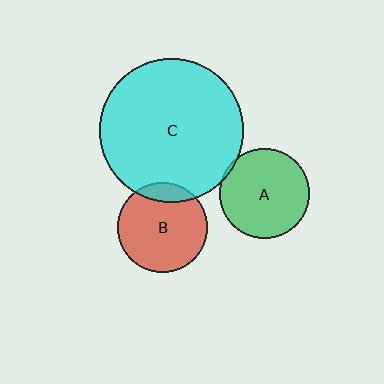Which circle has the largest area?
Circle C (cyan).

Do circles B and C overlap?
Yes.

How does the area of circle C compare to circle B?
Approximately 2.6 times.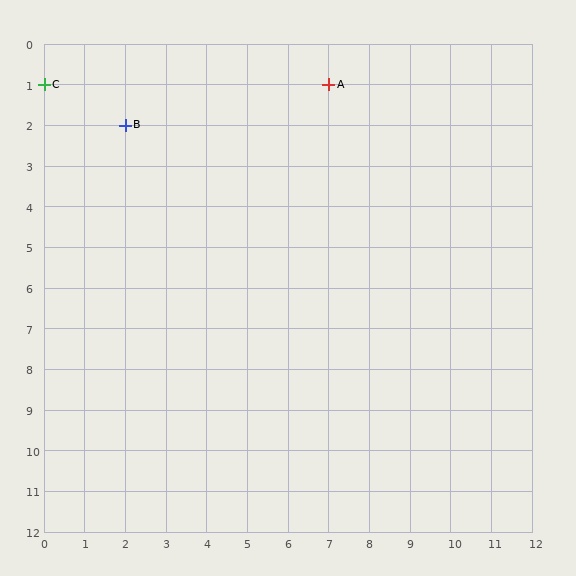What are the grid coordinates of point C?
Point C is at grid coordinates (0, 1).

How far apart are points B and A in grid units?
Points B and A are 5 columns and 1 row apart (about 5.1 grid units diagonally).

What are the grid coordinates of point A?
Point A is at grid coordinates (7, 1).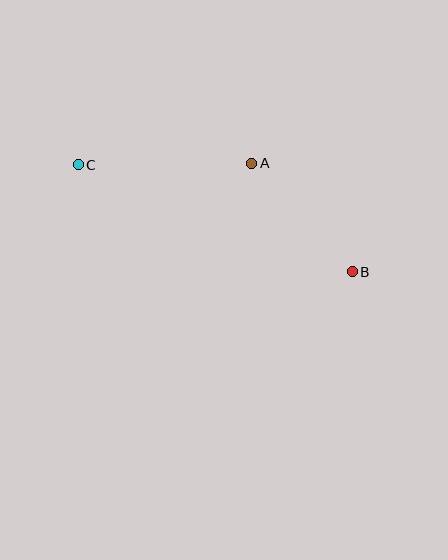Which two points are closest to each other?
Points A and B are closest to each other.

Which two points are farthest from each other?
Points B and C are farthest from each other.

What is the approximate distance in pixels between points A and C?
The distance between A and C is approximately 174 pixels.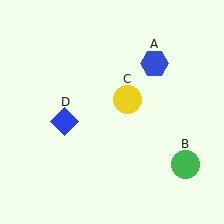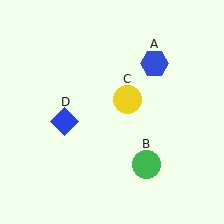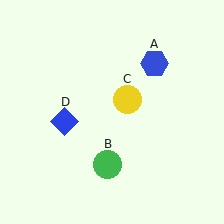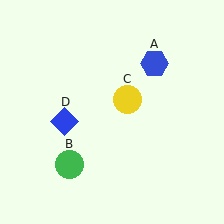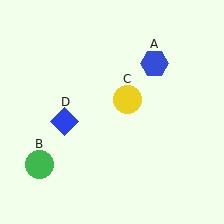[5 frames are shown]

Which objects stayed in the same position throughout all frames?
Blue hexagon (object A) and yellow circle (object C) and blue diamond (object D) remained stationary.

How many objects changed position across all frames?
1 object changed position: green circle (object B).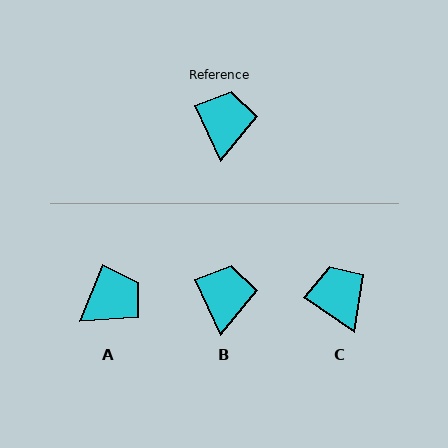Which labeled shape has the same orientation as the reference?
B.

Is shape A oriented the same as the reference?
No, it is off by about 46 degrees.